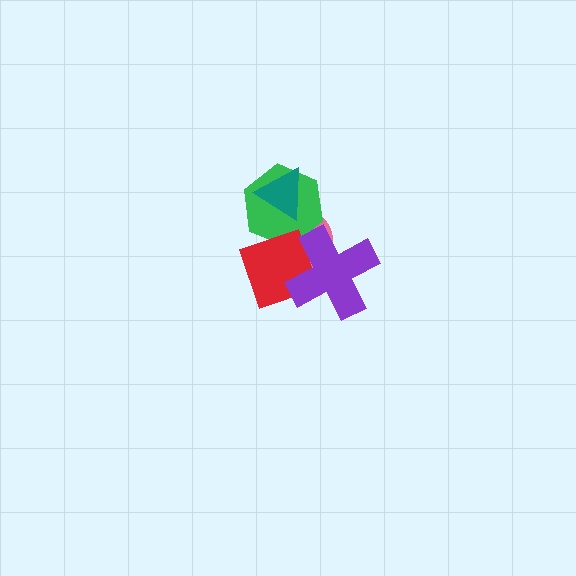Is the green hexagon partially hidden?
Yes, it is partially covered by another shape.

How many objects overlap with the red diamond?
3 objects overlap with the red diamond.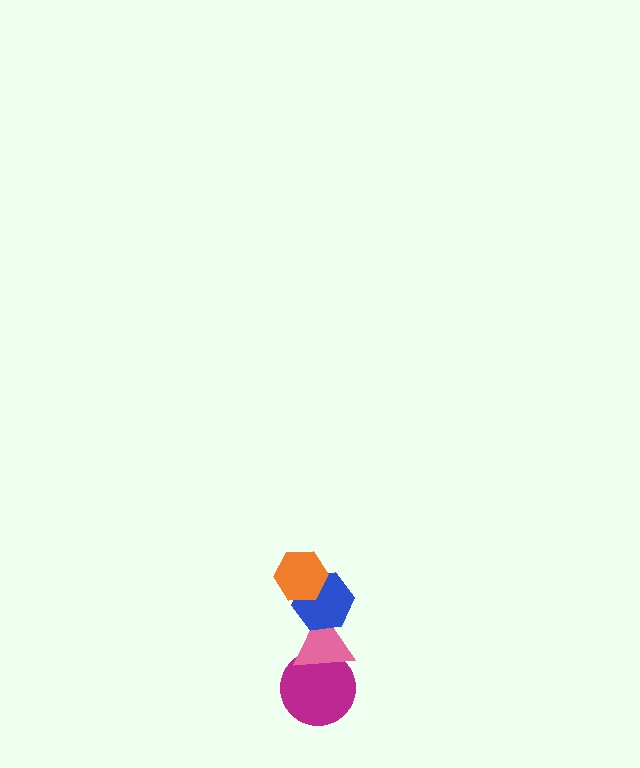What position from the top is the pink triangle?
The pink triangle is 3rd from the top.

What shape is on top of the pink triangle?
The blue hexagon is on top of the pink triangle.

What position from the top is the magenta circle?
The magenta circle is 4th from the top.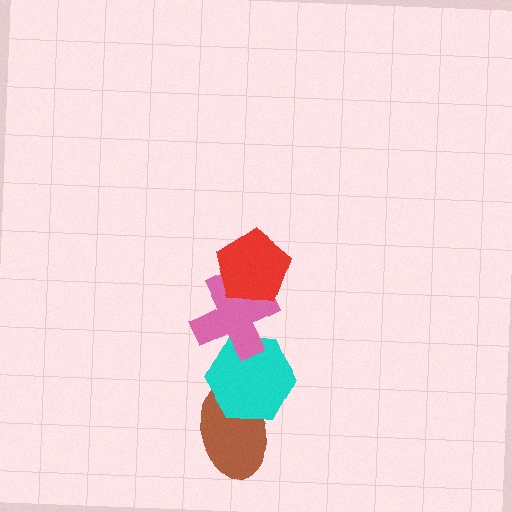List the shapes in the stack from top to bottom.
From top to bottom: the red pentagon, the pink cross, the cyan hexagon, the brown ellipse.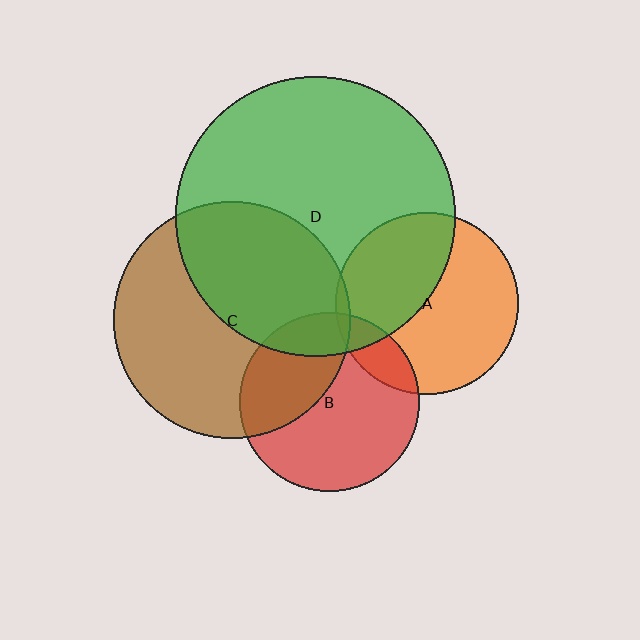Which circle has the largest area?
Circle D (green).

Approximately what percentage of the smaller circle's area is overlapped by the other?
Approximately 5%.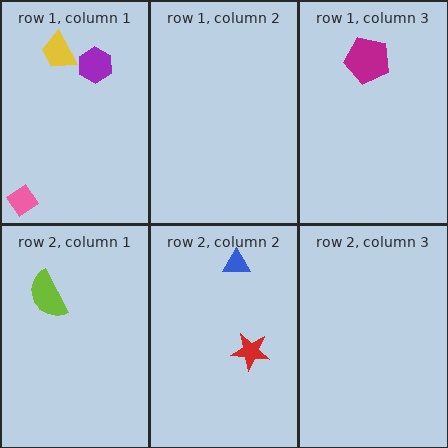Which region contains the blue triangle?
The row 2, column 2 region.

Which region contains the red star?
The row 2, column 2 region.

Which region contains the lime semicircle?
The row 2, column 1 region.